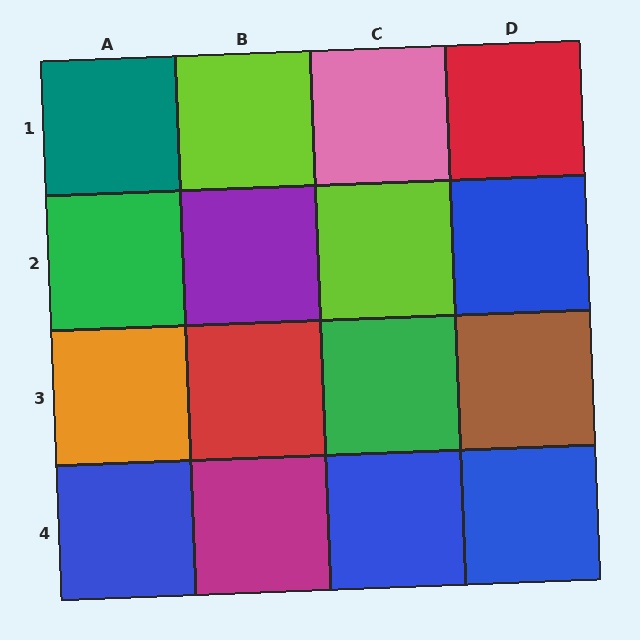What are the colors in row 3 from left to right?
Orange, red, green, brown.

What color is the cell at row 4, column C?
Blue.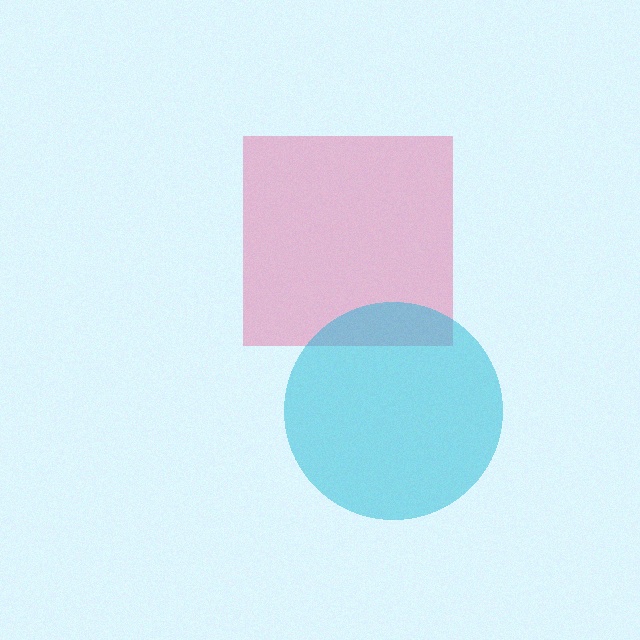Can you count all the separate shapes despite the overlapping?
Yes, there are 2 separate shapes.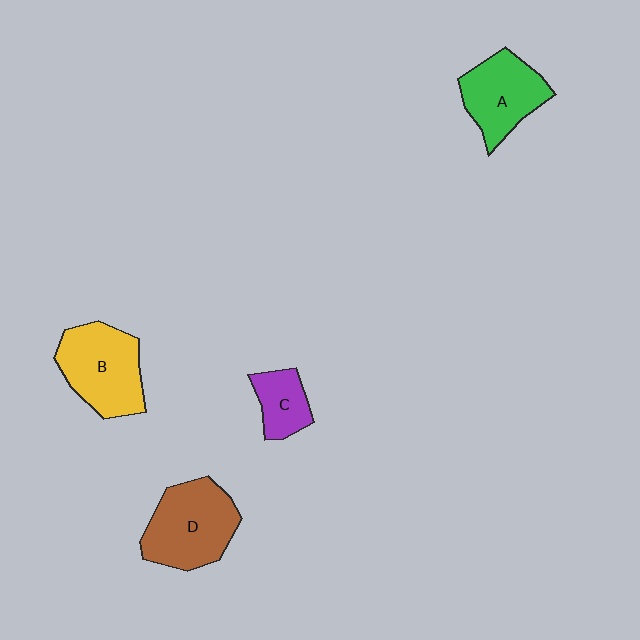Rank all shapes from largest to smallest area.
From largest to smallest: D (brown), B (yellow), A (green), C (purple).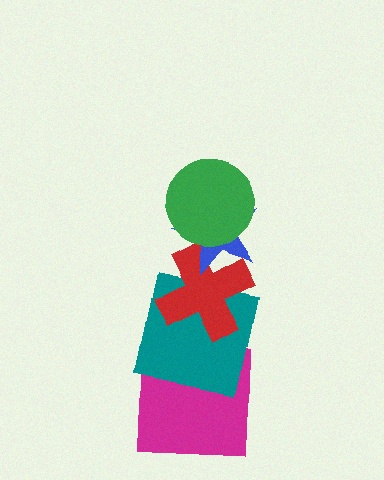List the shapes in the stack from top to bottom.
From top to bottom: the green circle, the blue star, the red cross, the teal square, the magenta square.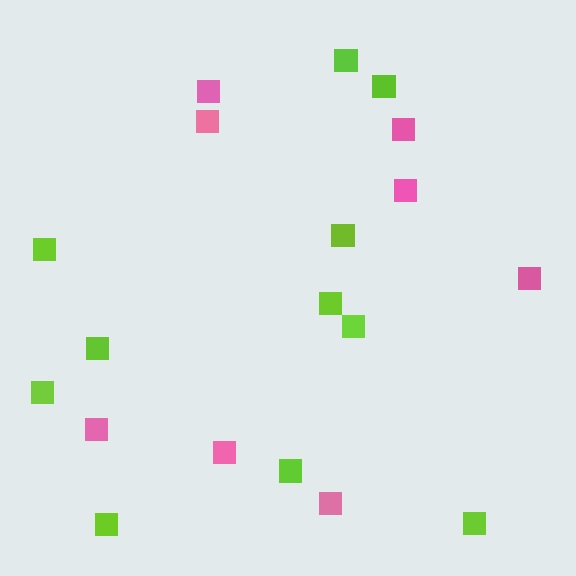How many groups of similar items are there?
There are 2 groups: one group of pink squares (8) and one group of lime squares (11).